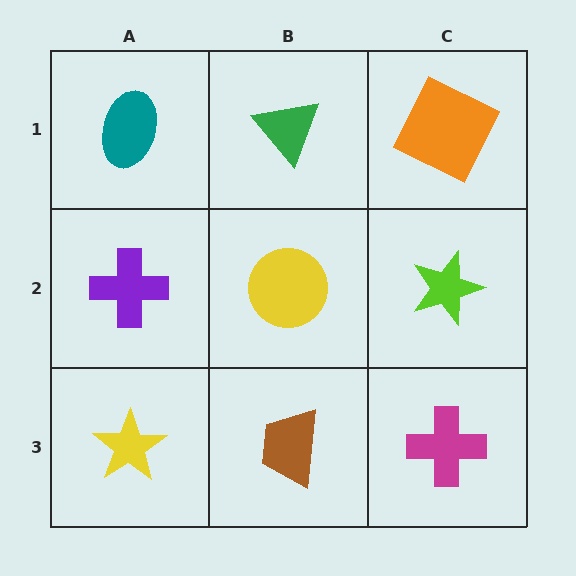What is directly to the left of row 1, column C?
A green triangle.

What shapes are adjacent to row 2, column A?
A teal ellipse (row 1, column A), a yellow star (row 3, column A), a yellow circle (row 2, column B).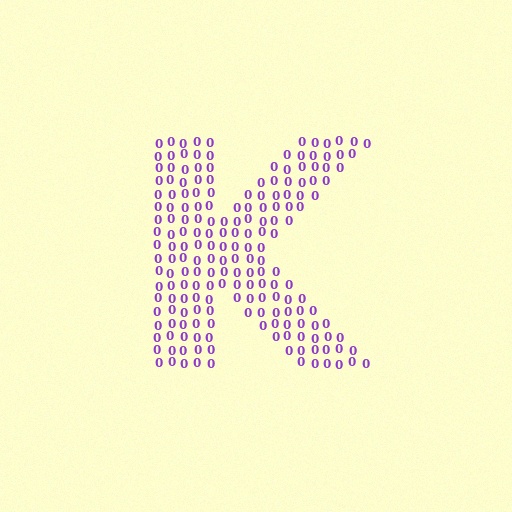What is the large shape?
The large shape is the letter K.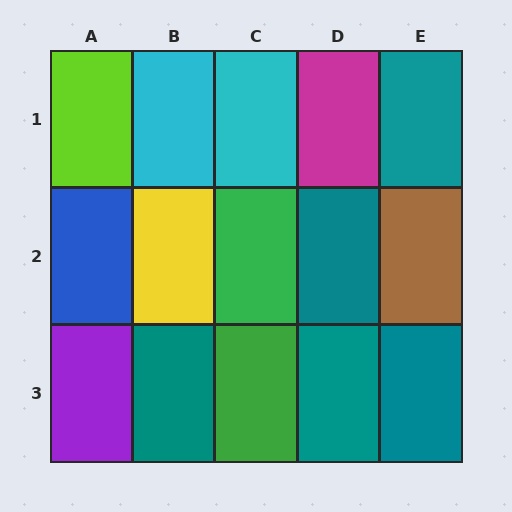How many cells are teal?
5 cells are teal.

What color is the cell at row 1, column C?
Cyan.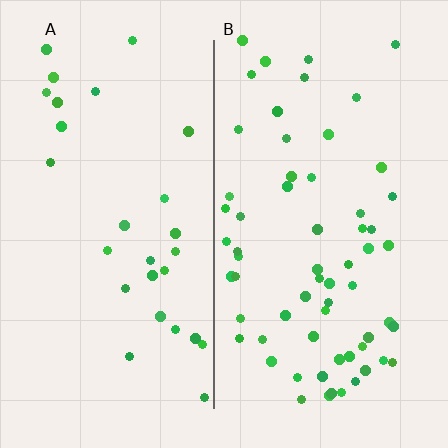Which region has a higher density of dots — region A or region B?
B (the right).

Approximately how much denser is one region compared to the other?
Approximately 2.2× — region B over region A.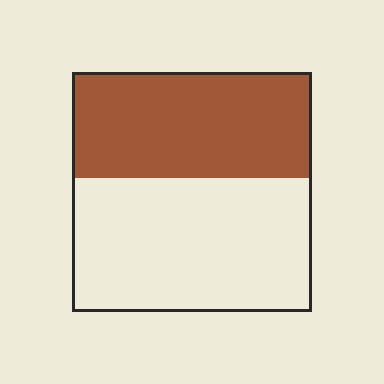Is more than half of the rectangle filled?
No.